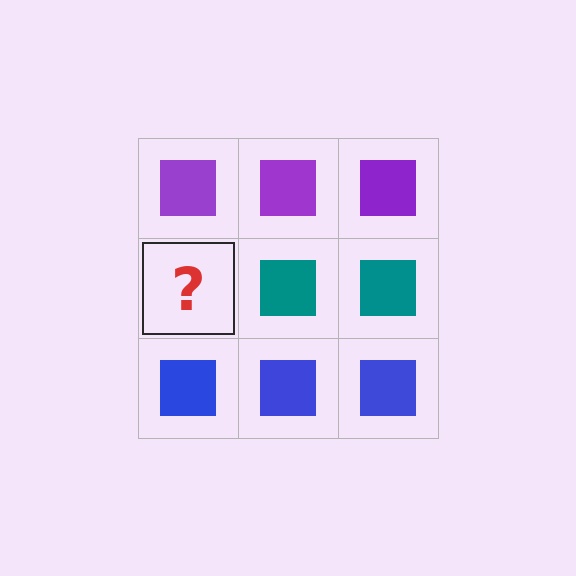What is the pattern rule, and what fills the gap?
The rule is that each row has a consistent color. The gap should be filled with a teal square.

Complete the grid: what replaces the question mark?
The question mark should be replaced with a teal square.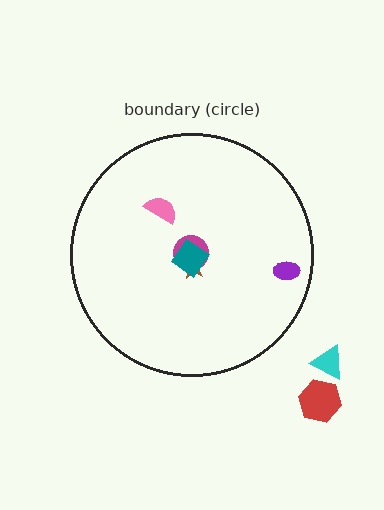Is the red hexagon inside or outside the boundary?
Outside.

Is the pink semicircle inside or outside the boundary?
Inside.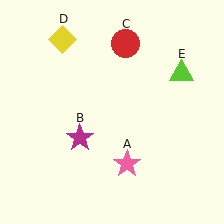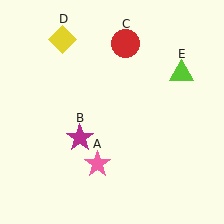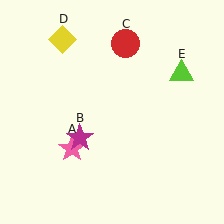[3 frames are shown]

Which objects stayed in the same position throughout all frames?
Magenta star (object B) and red circle (object C) and yellow diamond (object D) and lime triangle (object E) remained stationary.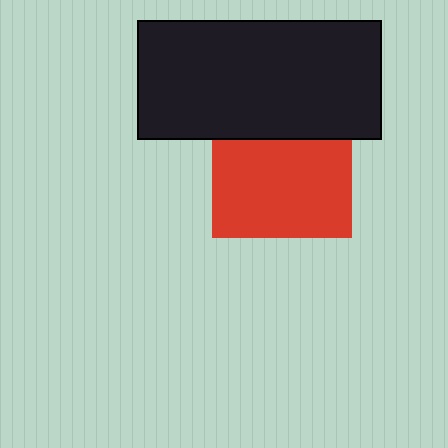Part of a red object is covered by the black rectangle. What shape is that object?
It is a square.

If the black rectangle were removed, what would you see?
You would see the complete red square.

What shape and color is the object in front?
The object in front is a black rectangle.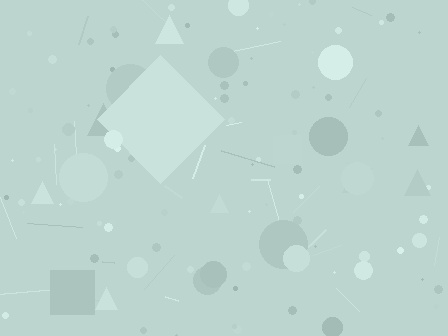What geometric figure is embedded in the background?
A diamond is embedded in the background.